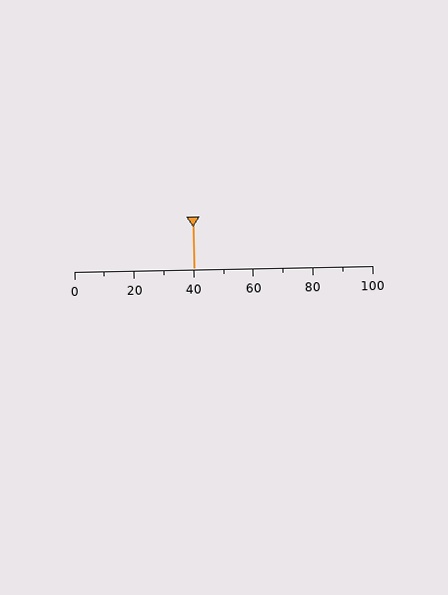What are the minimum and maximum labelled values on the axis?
The axis runs from 0 to 100.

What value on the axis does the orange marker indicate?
The marker indicates approximately 40.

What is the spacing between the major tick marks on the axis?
The major ticks are spaced 20 apart.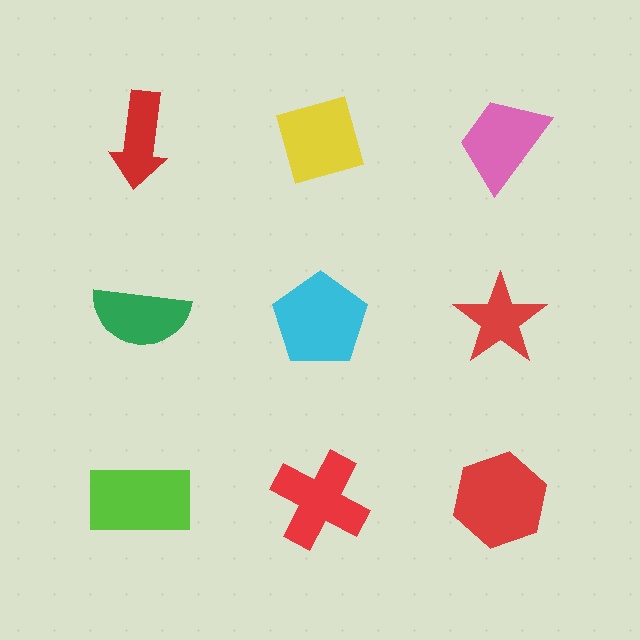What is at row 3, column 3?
A red hexagon.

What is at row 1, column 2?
A yellow diamond.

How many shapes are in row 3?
3 shapes.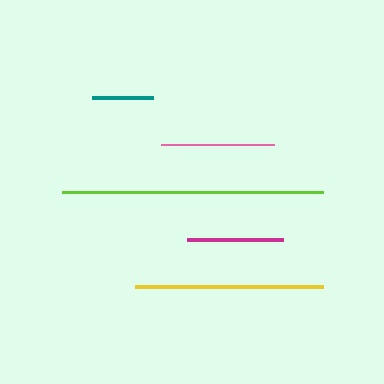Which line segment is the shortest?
The teal line is the shortest at approximately 61 pixels.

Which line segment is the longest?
The lime line is the longest at approximately 261 pixels.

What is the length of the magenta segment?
The magenta segment is approximately 96 pixels long.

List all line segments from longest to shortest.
From longest to shortest: lime, yellow, pink, magenta, teal.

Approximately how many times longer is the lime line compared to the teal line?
The lime line is approximately 4.3 times the length of the teal line.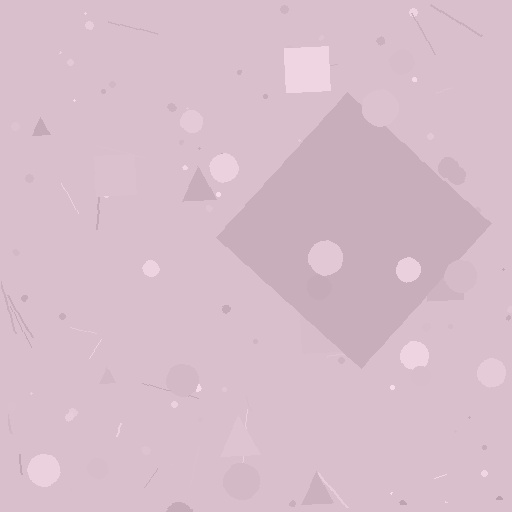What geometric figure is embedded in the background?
A diamond is embedded in the background.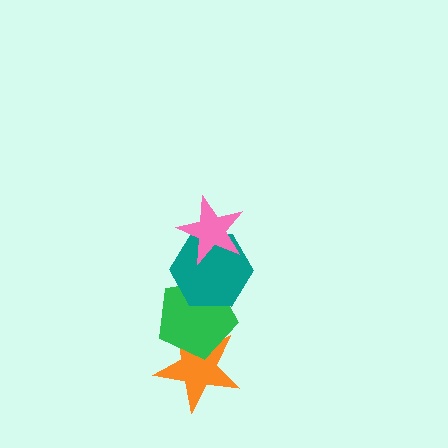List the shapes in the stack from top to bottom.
From top to bottom: the pink star, the teal hexagon, the green pentagon, the orange star.